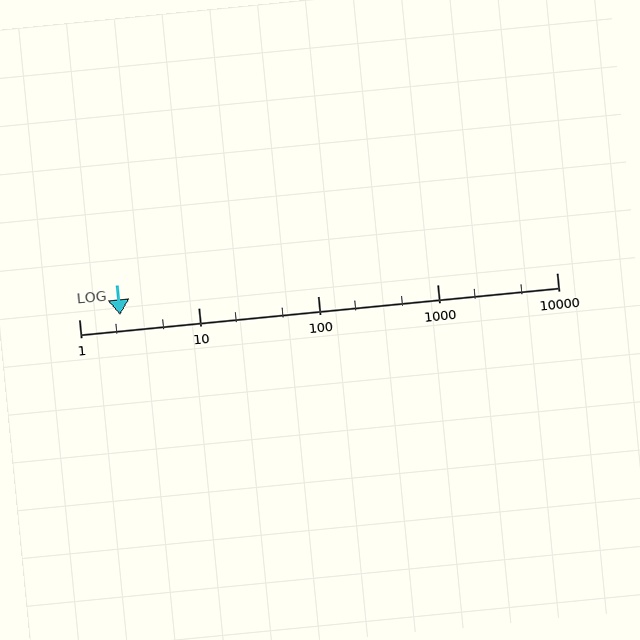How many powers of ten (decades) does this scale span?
The scale spans 4 decades, from 1 to 10000.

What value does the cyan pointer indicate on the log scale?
The pointer indicates approximately 2.2.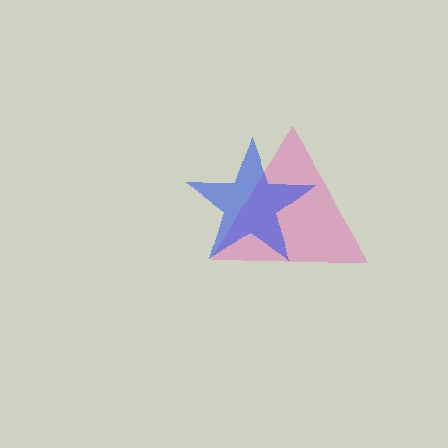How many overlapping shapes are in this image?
There are 2 overlapping shapes in the image.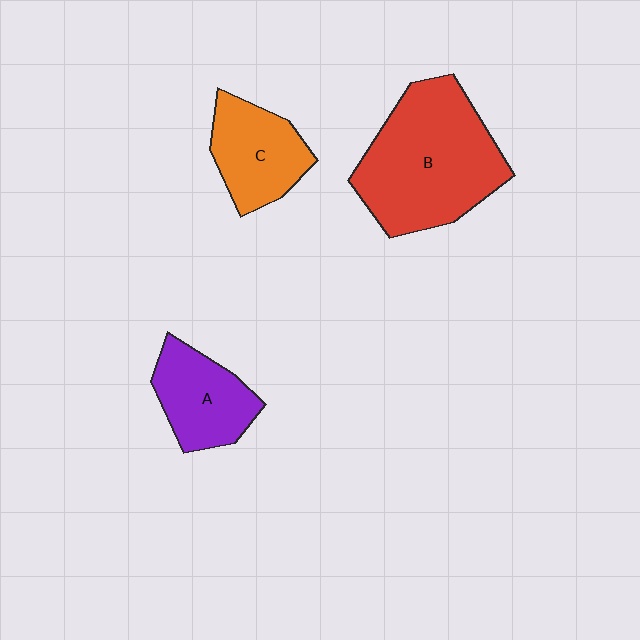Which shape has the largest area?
Shape B (red).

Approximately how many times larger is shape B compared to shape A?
Approximately 2.0 times.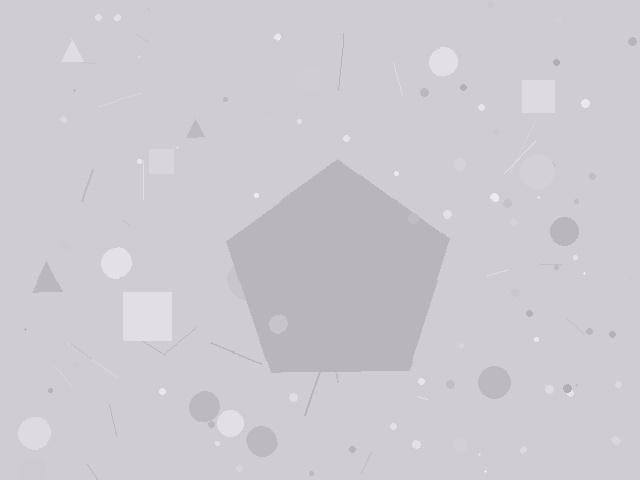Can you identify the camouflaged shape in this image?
The camouflaged shape is a pentagon.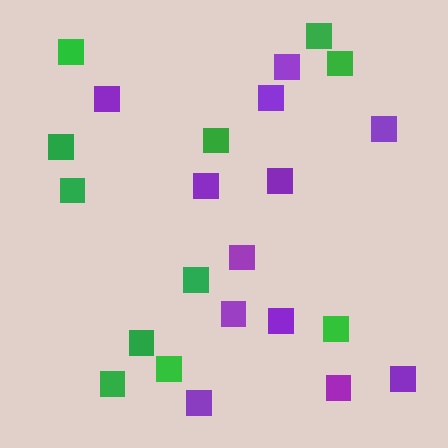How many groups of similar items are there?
There are 2 groups: one group of green squares (11) and one group of purple squares (12).